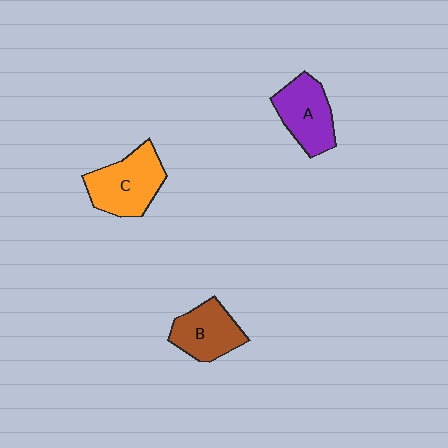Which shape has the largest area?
Shape C (orange).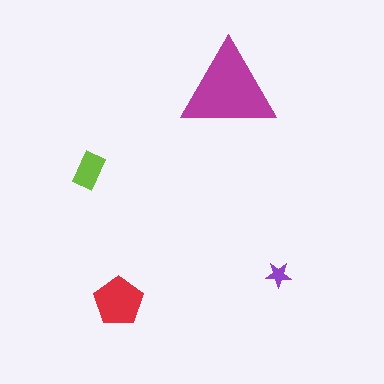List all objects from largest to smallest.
The magenta triangle, the red pentagon, the lime rectangle, the purple star.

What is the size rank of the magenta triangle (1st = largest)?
1st.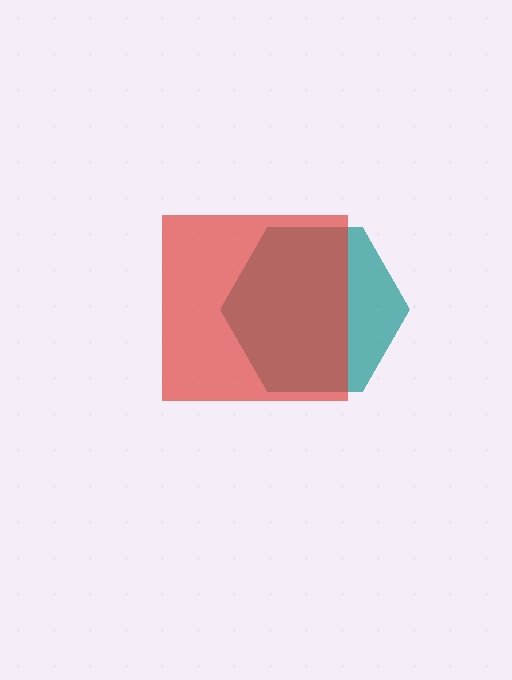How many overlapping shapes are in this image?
There are 2 overlapping shapes in the image.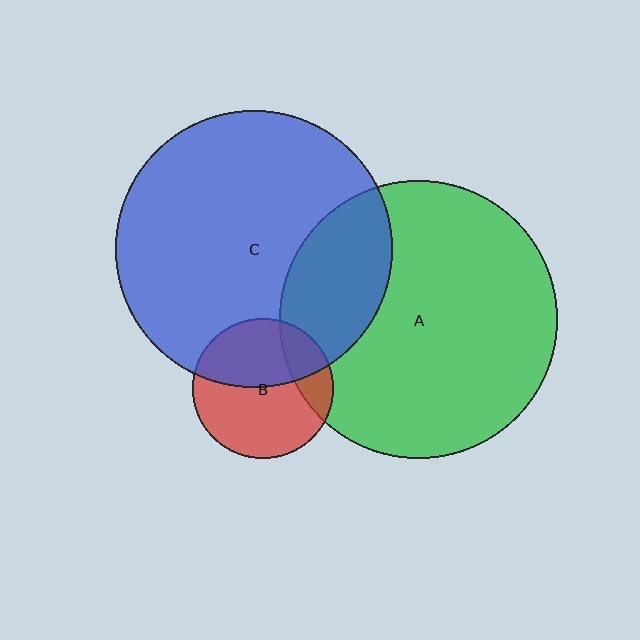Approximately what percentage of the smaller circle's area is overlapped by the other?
Approximately 25%.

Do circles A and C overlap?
Yes.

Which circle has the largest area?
Circle A (green).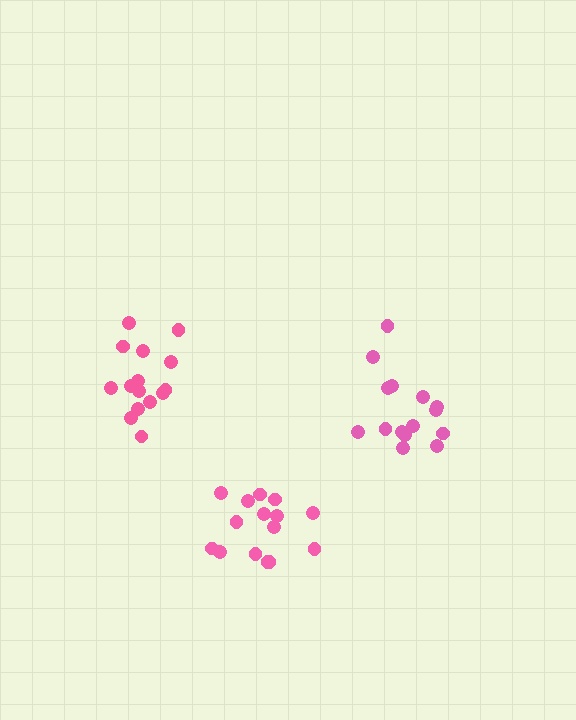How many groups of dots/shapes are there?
There are 3 groups.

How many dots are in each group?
Group 1: 15 dots, Group 2: 15 dots, Group 3: 15 dots (45 total).